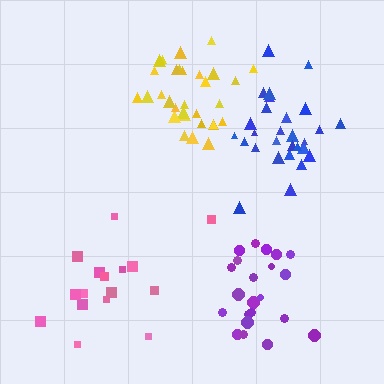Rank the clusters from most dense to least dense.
yellow, blue, purple, pink.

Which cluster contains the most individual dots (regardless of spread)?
Yellow (31).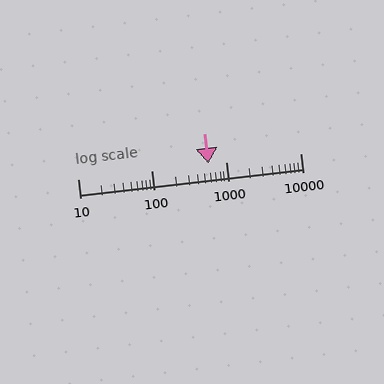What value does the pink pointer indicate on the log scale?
The pointer indicates approximately 570.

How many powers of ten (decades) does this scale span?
The scale spans 3 decades, from 10 to 10000.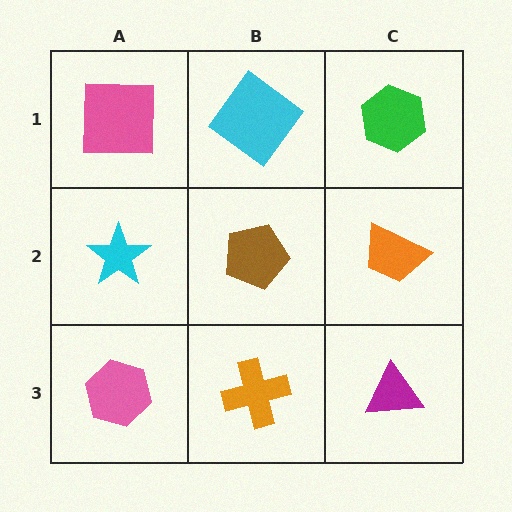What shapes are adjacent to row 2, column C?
A green hexagon (row 1, column C), a magenta triangle (row 3, column C), a brown pentagon (row 2, column B).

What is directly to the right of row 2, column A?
A brown pentagon.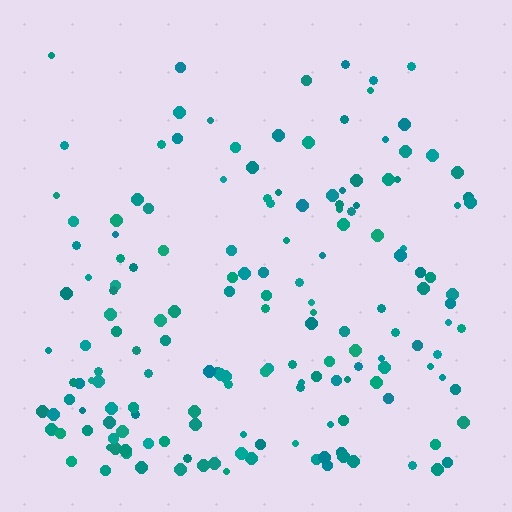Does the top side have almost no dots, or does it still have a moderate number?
Still a moderate number, just noticeably fewer than the bottom.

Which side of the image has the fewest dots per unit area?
The top.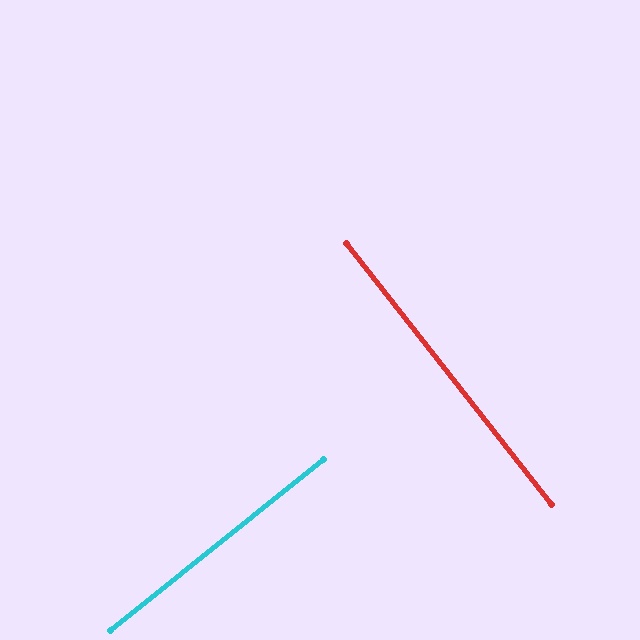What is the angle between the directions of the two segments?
Approximately 89 degrees.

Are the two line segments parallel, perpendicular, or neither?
Perpendicular — they meet at approximately 89°.